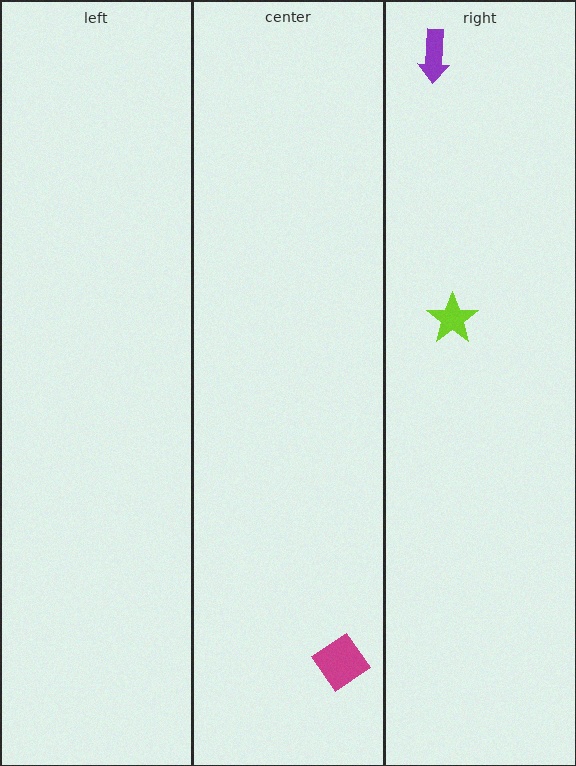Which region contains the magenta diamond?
The center region.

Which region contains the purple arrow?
The right region.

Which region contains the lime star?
The right region.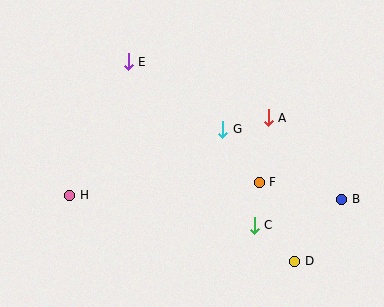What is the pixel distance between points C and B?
The distance between C and B is 91 pixels.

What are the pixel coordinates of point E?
Point E is at (128, 62).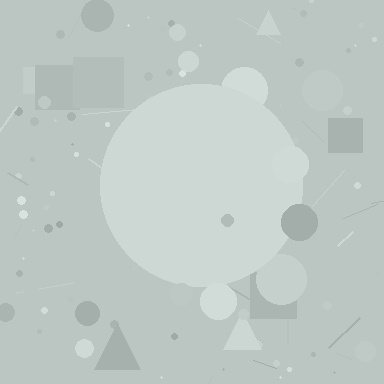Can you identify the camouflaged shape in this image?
The camouflaged shape is a circle.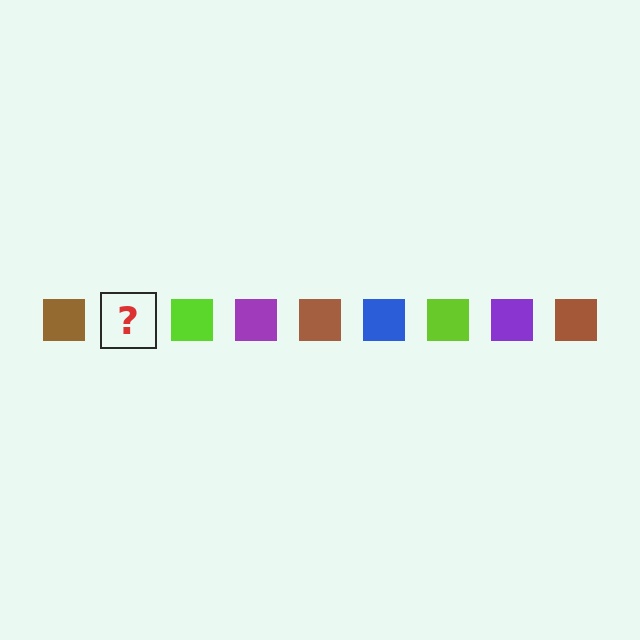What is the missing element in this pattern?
The missing element is a blue square.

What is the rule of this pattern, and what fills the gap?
The rule is that the pattern cycles through brown, blue, lime, purple squares. The gap should be filled with a blue square.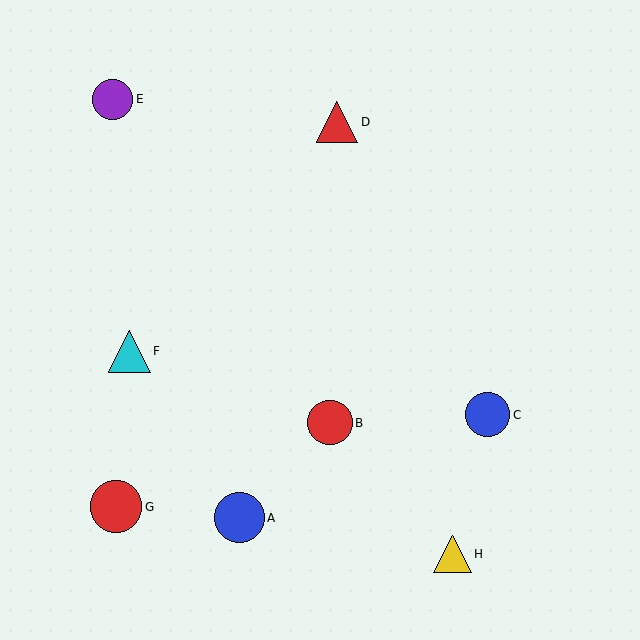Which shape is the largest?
The red circle (labeled G) is the largest.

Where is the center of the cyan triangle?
The center of the cyan triangle is at (129, 351).